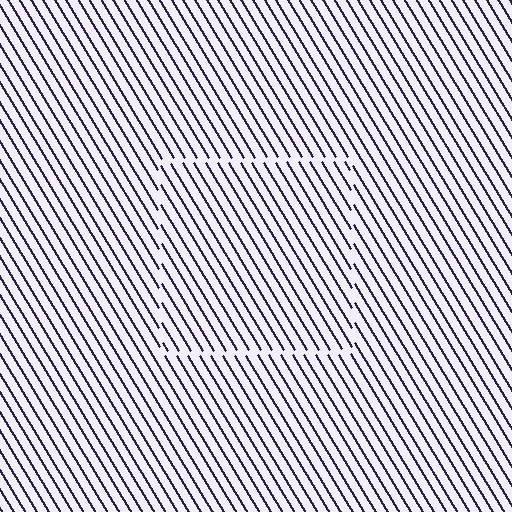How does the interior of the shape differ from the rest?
The interior of the shape contains the same grating, shifted by half a period — the contour is defined by the phase discontinuity where line-ends from the inner and outer gratings abut.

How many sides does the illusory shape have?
4 sides — the line-ends trace a square.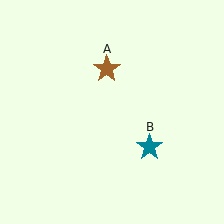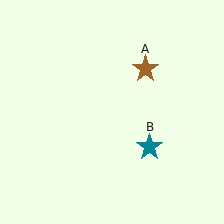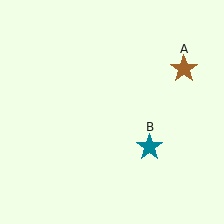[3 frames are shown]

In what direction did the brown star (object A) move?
The brown star (object A) moved right.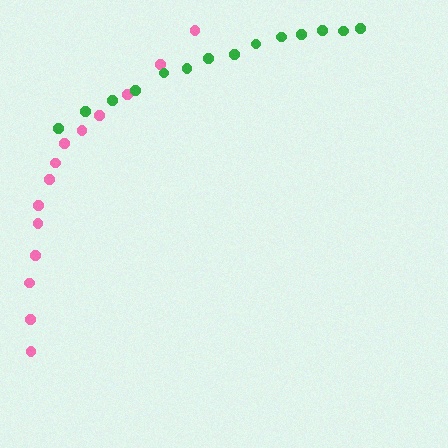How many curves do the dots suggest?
There are 2 distinct paths.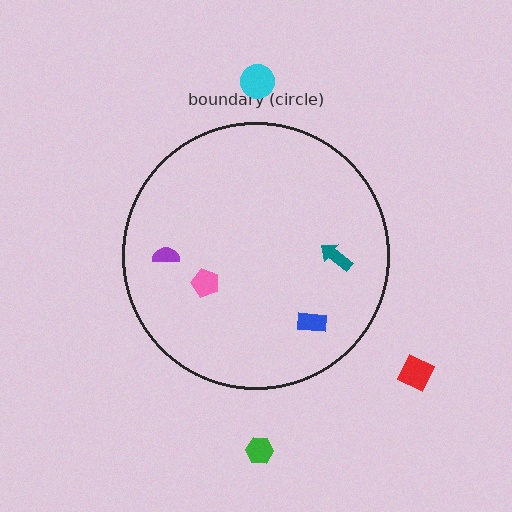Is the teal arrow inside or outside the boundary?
Inside.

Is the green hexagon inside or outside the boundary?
Outside.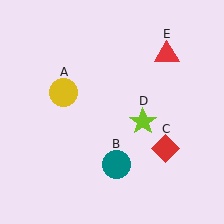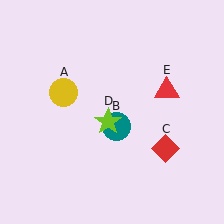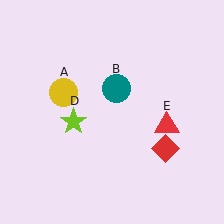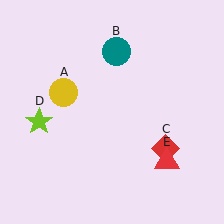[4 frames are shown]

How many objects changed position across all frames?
3 objects changed position: teal circle (object B), lime star (object D), red triangle (object E).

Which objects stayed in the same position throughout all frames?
Yellow circle (object A) and red diamond (object C) remained stationary.